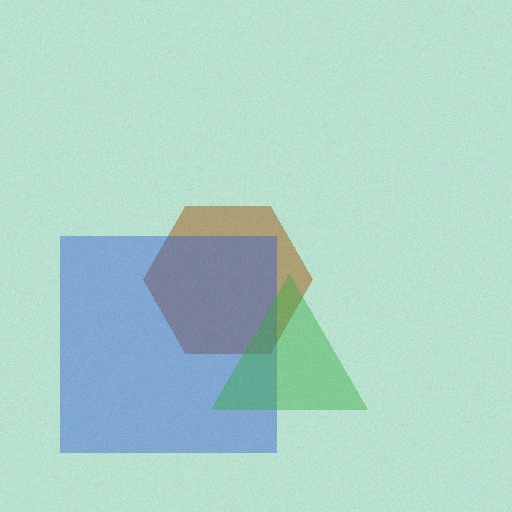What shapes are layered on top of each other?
The layered shapes are: a brown hexagon, a blue square, a green triangle.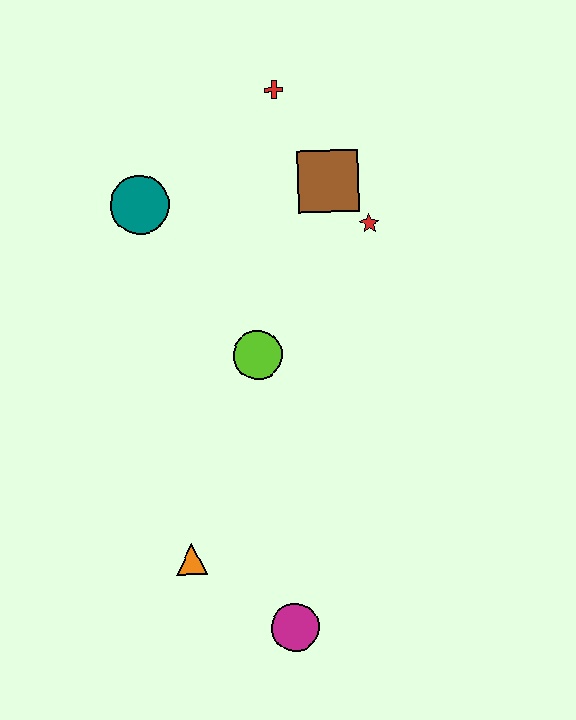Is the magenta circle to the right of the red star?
No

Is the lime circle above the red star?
No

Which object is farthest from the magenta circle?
The red cross is farthest from the magenta circle.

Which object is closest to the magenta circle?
The orange triangle is closest to the magenta circle.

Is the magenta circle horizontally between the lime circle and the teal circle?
No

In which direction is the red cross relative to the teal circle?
The red cross is to the right of the teal circle.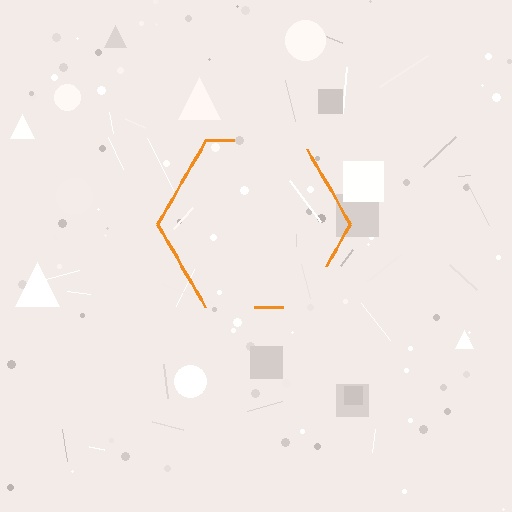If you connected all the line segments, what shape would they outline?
They would outline a hexagon.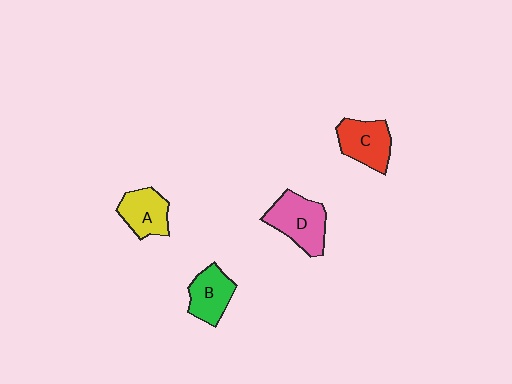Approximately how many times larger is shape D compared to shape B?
Approximately 1.3 times.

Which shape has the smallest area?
Shape B (green).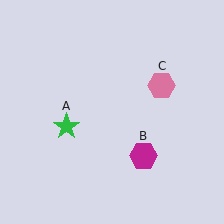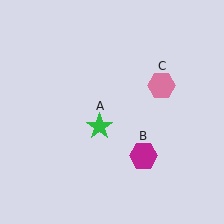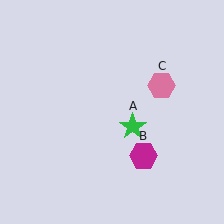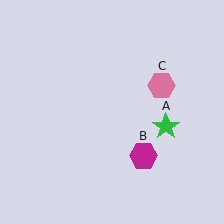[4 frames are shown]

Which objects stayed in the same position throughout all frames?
Magenta hexagon (object B) and pink hexagon (object C) remained stationary.